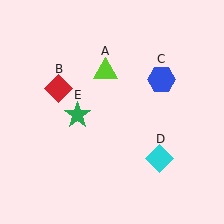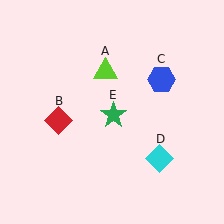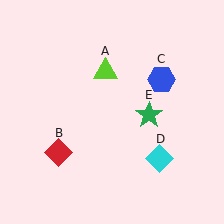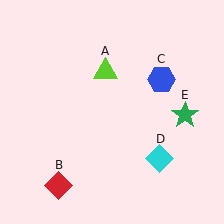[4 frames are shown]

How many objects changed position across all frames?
2 objects changed position: red diamond (object B), green star (object E).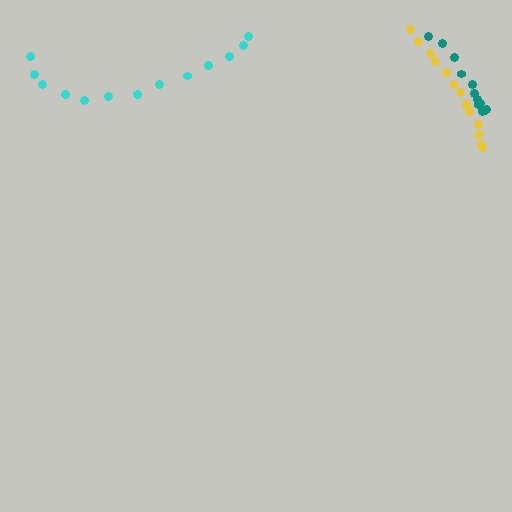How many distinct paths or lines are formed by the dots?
There are 3 distinct paths.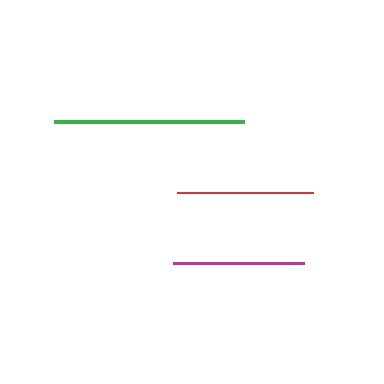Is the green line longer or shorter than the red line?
The green line is longer than the red line.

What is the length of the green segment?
The green segment is approximately 190 pixels long.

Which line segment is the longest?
The green line is the longest at approximately 190 pixels.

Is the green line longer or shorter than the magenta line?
The green line is longer than the magenta line.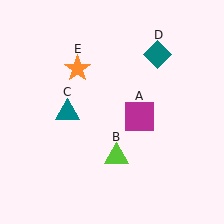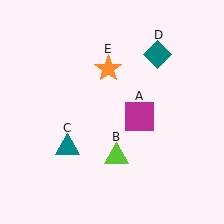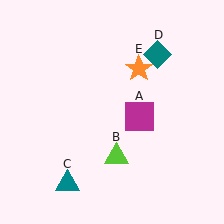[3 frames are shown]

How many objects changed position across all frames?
2 objects changed position: teal triangle (object C), orange star (object E).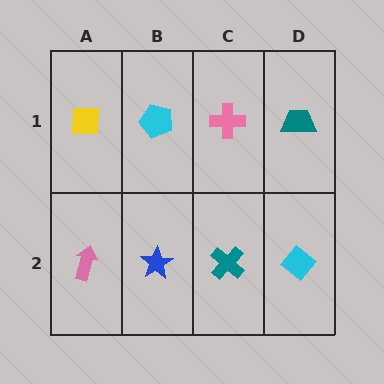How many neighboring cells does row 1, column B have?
3.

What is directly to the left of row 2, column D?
A teal cross.